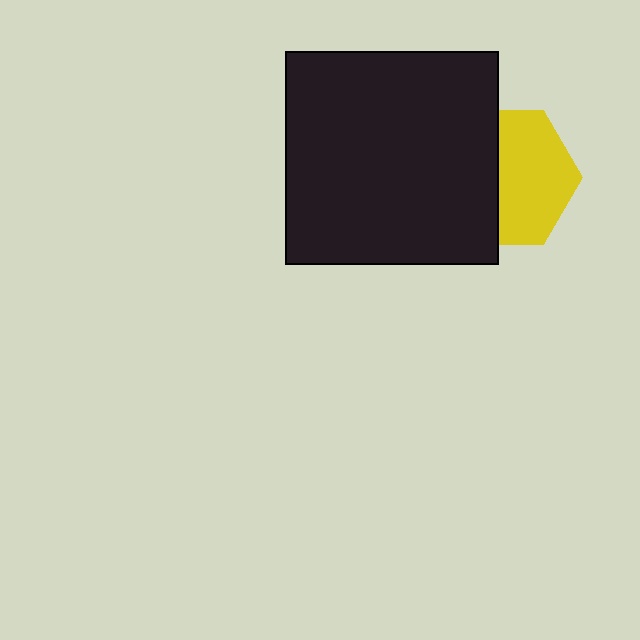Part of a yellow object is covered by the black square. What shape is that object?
It is a hexagon.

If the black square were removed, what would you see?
You would see the complete yellow hexagon.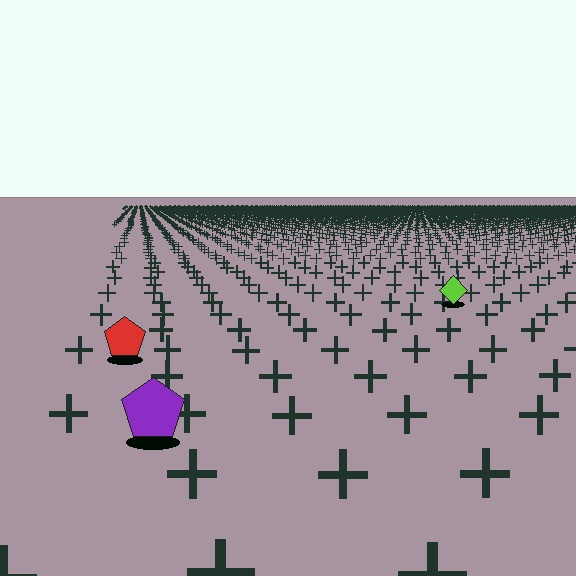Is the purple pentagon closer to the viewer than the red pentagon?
Yes. The purple pentagon is closer — you can tell from the texture gradient: the ground texture is coarser near it.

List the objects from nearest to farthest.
From nearest to farthest: the purple pentagon, the red pentagon, the lime diamond.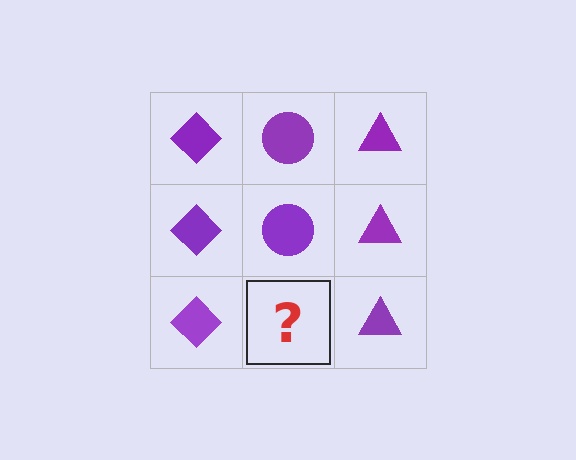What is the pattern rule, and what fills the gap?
The rule is that each column has a consistent shape. The gap should be filled with a purple circle.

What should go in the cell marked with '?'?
The missing cell should contain a purple circle.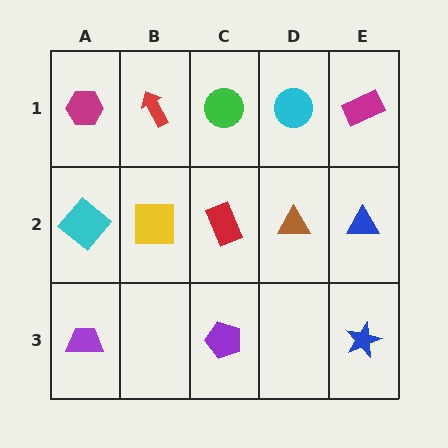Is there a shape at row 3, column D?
No, that cell is empty.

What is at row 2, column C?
A red rectangle.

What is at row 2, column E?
A blue triangle.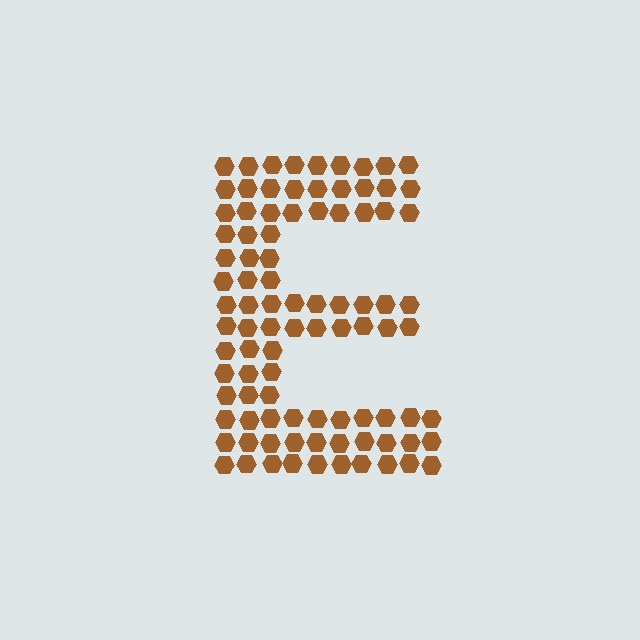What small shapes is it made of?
It is made of small hexagons.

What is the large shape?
The large shape is the letter E.